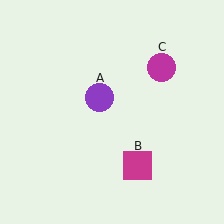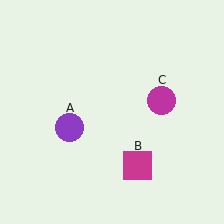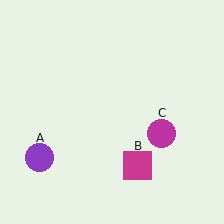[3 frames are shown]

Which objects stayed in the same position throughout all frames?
Magenta square (object B) remained stationary.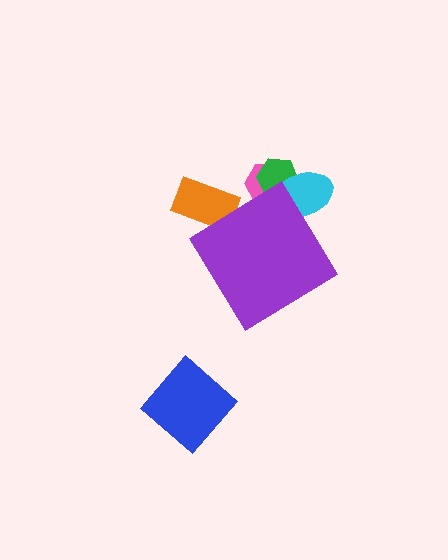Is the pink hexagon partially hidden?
Yes, the pink hexagon is partially hidden behind the purple diamond.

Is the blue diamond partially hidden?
No, the blue diamond is fully visible.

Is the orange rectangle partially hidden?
Yes, the orange rectangle is partially hidden behind the purple diamond.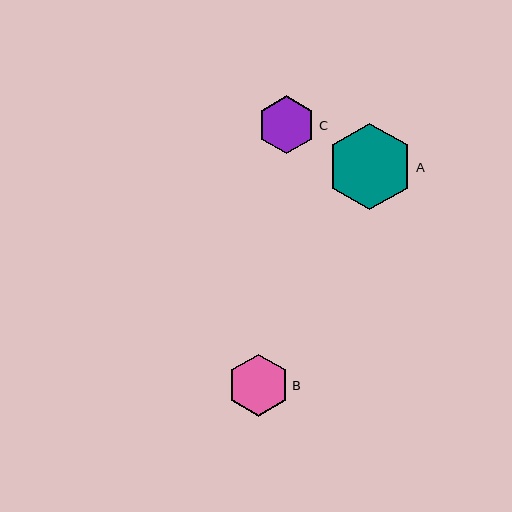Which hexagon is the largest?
Hexagon A is the largest with a size of approximately 87 pixels.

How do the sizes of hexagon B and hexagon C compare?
Hexagon B and hexagon C are approximately the same size.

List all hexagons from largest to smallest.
From largest to smallest: A, B, C.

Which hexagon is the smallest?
Hexagon C is the smallest with a size of approximately 58 pixels.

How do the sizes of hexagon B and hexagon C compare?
Hexagon B and hexagon C are approximately the same size.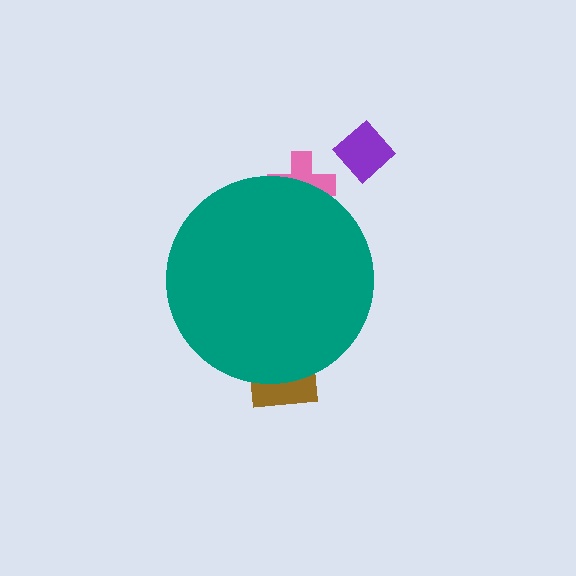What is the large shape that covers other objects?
A teal circle.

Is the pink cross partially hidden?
Yes, the pink cross is partially hidden behind the teal circle.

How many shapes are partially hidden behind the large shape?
2 shapes are partially hidden.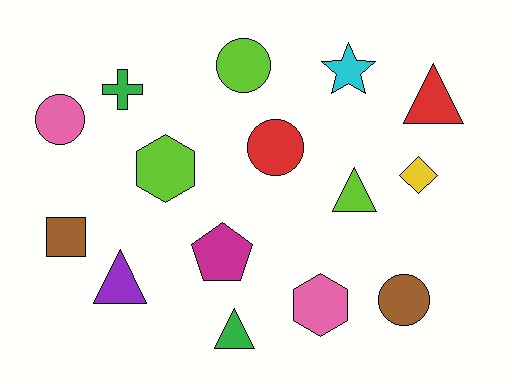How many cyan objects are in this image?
There is 1 cyan object.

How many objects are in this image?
There are 15 objects.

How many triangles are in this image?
There are 4 triangles.